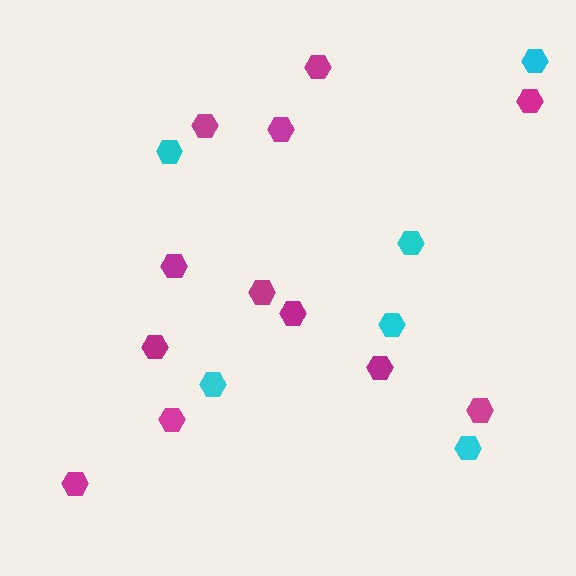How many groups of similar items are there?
There are 2 groups: one group of magenta hexagons (12) and one group of cyan hexagons (6).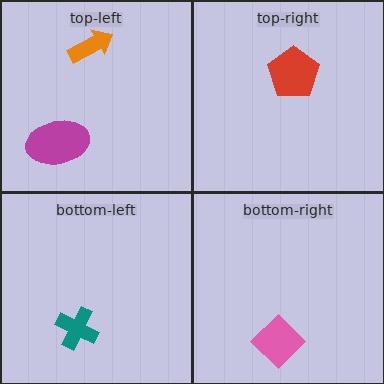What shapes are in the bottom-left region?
The teal cross.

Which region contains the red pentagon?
The top-right region.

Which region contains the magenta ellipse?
The top-left region.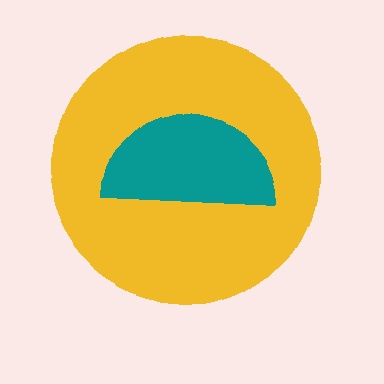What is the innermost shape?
The teal semicircle.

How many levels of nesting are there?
2.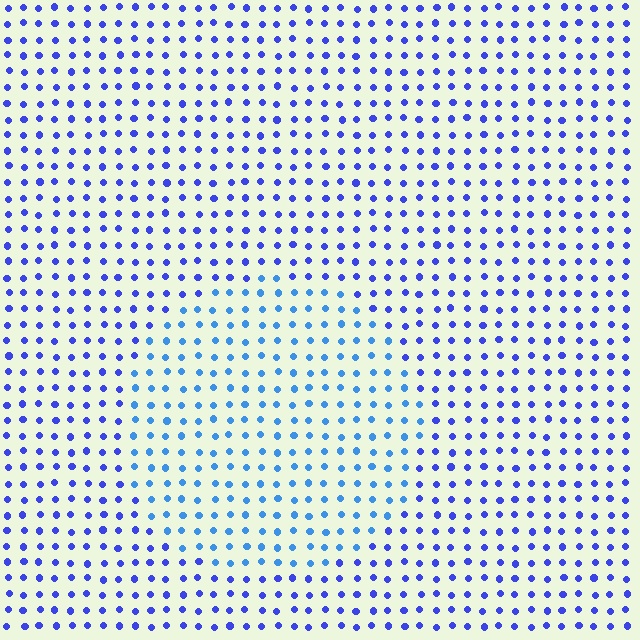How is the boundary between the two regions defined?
The boundary is defined purely by a slight shift in hue (about 28 degrees). Spacing, size, and orientation are identical on both sides.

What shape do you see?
I see a circle.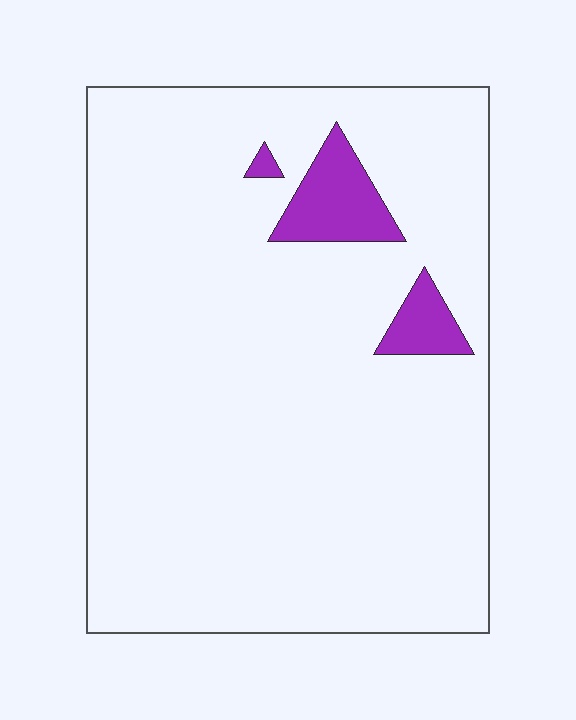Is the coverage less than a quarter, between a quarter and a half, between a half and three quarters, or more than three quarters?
Less than a quarter.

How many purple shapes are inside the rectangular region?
3.